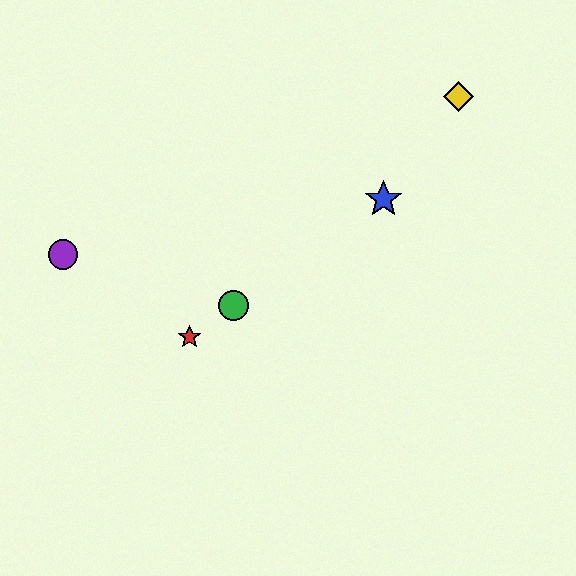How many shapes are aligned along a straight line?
3 shapes (the red star, the blue star, the green circle) are aligned along a straight line.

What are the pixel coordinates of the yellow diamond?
The yellow diamond is at (458, 96).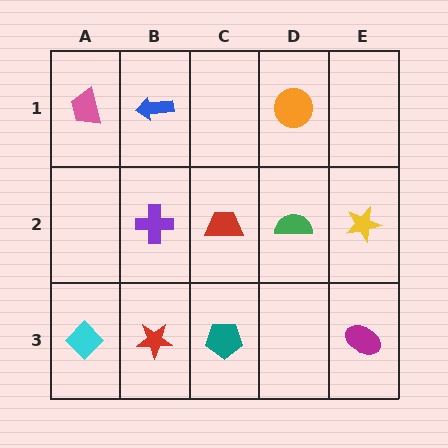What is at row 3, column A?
A cyan diamond.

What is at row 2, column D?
A green semicircle.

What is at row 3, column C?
A teal pentagon.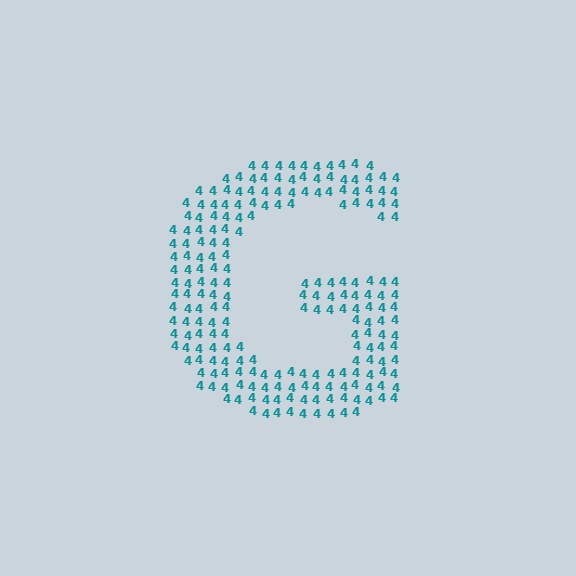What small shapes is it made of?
It is made of small digit 4's.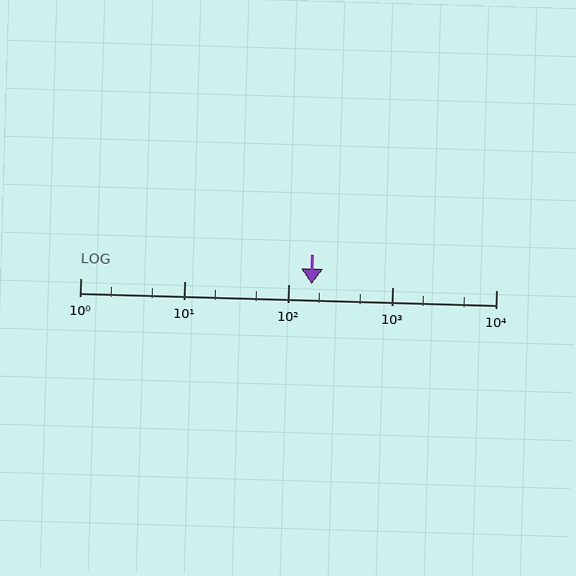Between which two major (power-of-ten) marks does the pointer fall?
The pointer is between 100 and 1000.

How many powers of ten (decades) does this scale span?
The scale spans 4 decades, from 1 to 10000.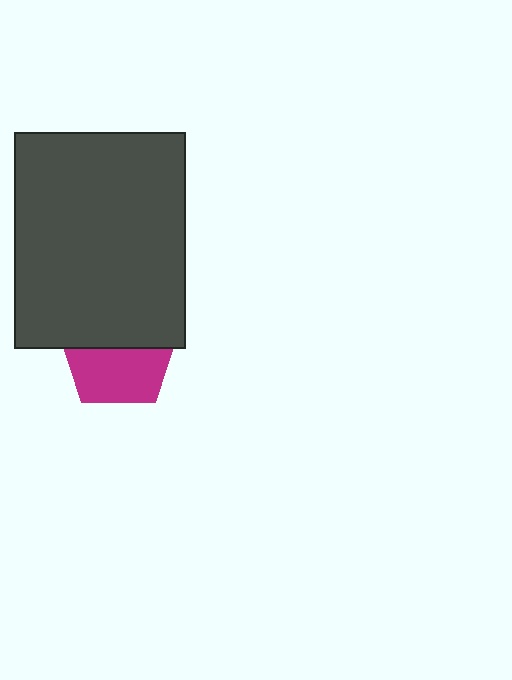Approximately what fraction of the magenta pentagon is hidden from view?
Roughly 49% of the magenta pentagon is hidden behind the dark gray rectangle.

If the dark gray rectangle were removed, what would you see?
You would see the complete magenta pentagon.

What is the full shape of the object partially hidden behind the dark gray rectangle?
The partially hidden object is a magenta pentagon.